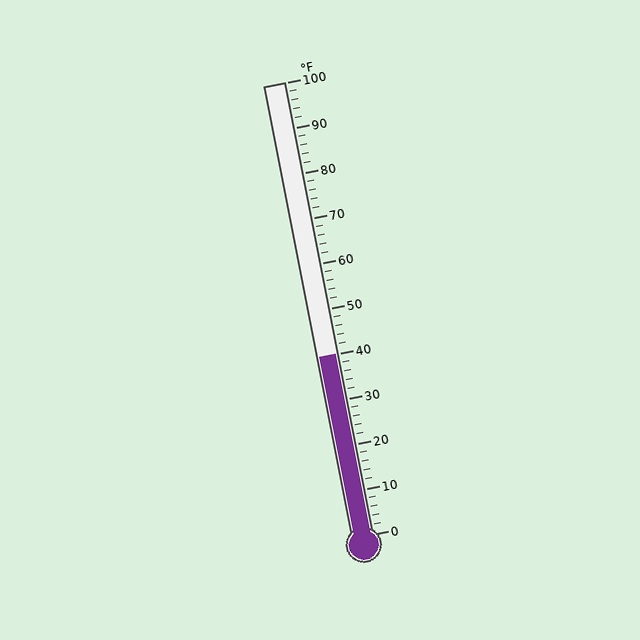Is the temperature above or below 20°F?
The temperature is above 20°F.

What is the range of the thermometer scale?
The thermometer scale ranges from 0°F to 100°F.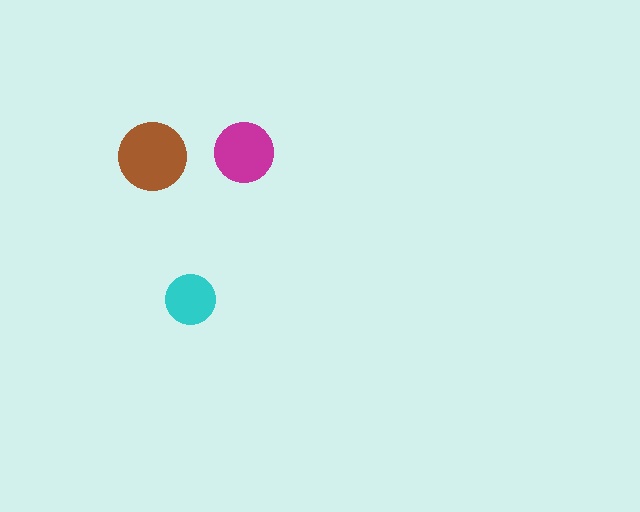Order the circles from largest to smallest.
the brown one, the magenta one, the cyan one.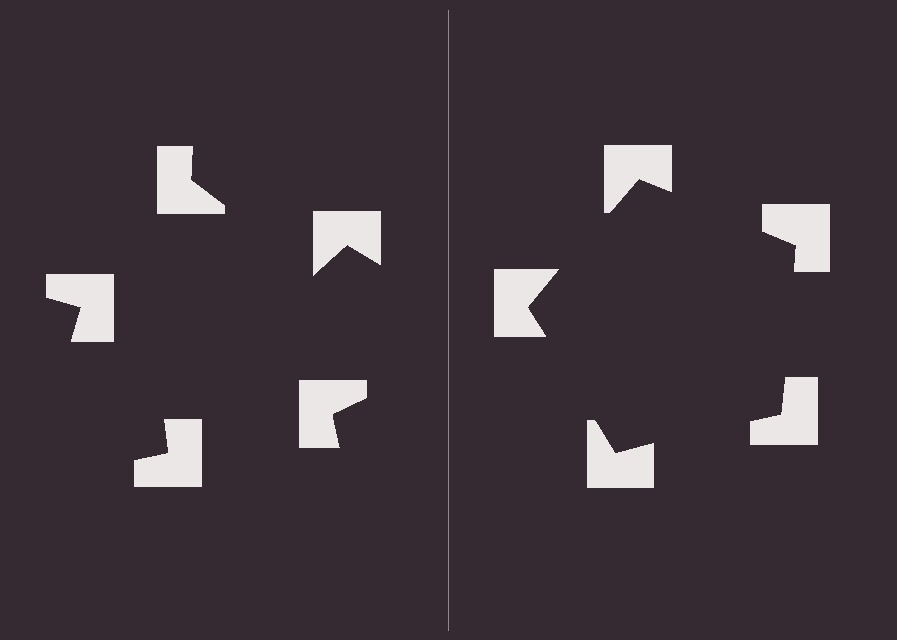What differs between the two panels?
The notched squares are positioned identically on both sides; only the wedge orientations differ. On the right they align to a pentagon; on the left they are misaligned.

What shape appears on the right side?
An illusory pentagon.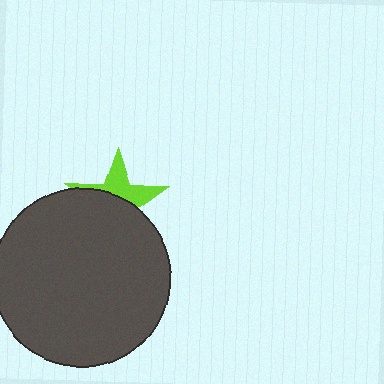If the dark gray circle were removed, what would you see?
You would see the complete lime star.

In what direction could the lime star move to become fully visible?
The lime star could move up. That would shift it out from behind the dark gray circle entirely.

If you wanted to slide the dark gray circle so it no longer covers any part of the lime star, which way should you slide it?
Slide it down — that is the most direct way to separate the two shapes.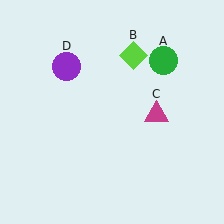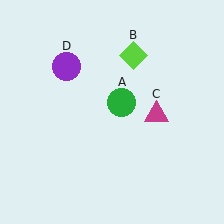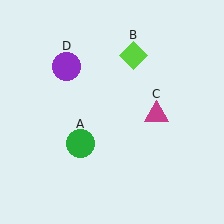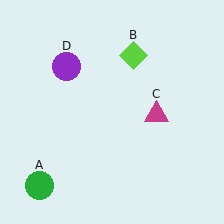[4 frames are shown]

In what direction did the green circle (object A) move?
The green circle (object A) moved down and to the left.